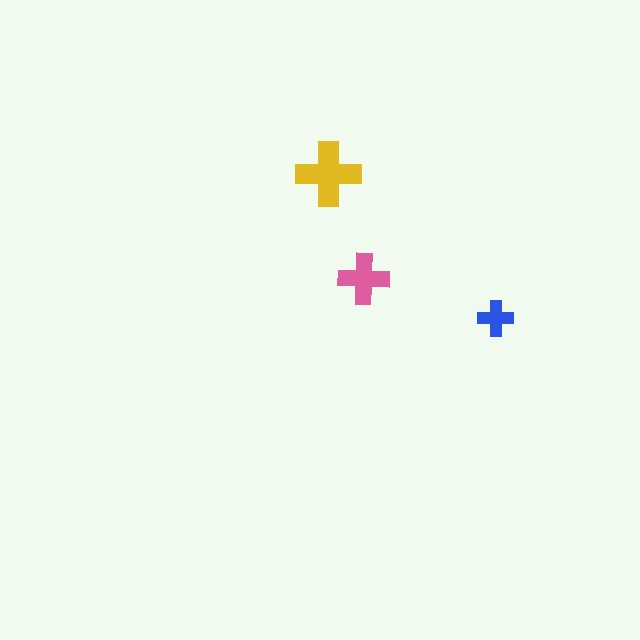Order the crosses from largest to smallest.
the yellow one, the pink one, the blue one.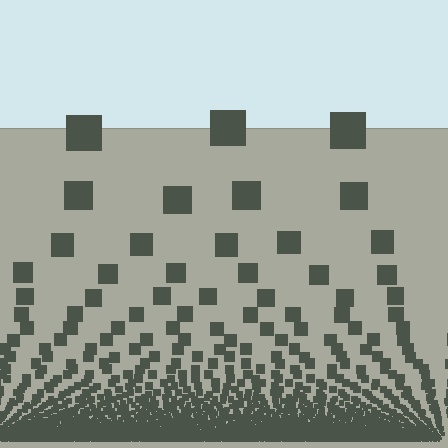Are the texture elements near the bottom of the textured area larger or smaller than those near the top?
Smaller. The gradient is inverted — elements near the bottom are smaller and denser.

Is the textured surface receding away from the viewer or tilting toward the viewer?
The surface appears to tilt toward the viewer. Texture elements get larger and sparser toward the top.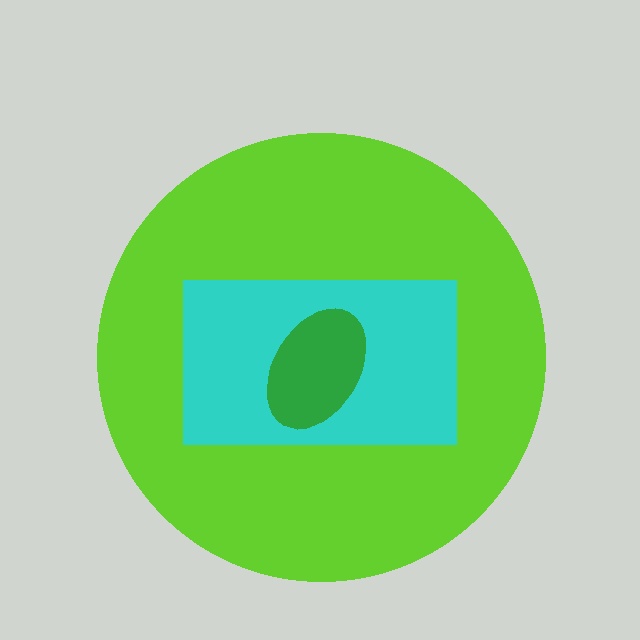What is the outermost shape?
The lime circle.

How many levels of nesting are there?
3.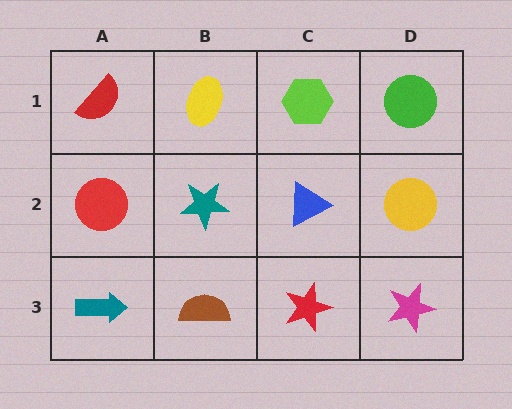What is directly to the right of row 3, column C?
A magenta star.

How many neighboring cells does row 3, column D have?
2.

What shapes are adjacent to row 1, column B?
A teal star (row 2, column B), a red semicircle (row 1, column A), a lime hexagon (row 1, column C).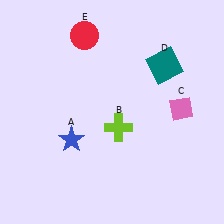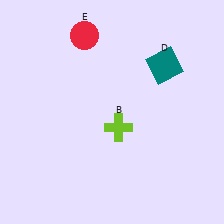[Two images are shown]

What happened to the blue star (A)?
The blue star (A) was removed in Image 2. It was in the bottom-left area of Image 1.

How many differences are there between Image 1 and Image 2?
There are 2 differences between the two images.